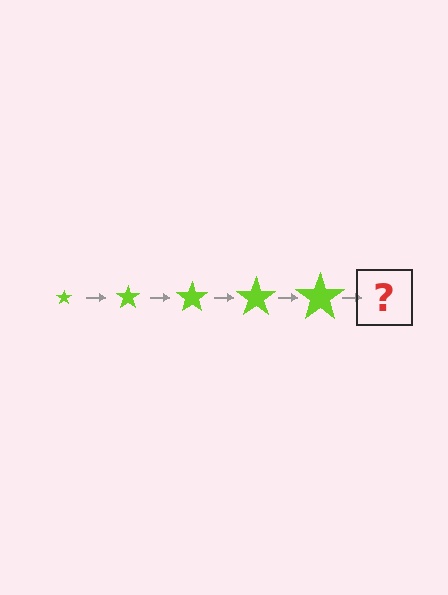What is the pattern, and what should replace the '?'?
The pattern is that the star gets progressively larger each step. The '?' should be a lime star, larger than the previous one.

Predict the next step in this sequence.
The next step is a lime star, larger than the previous one.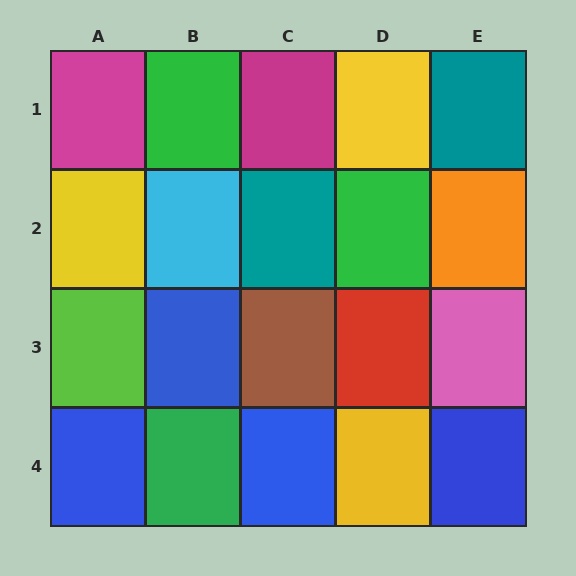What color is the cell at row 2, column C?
Teal.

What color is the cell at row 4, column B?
Green.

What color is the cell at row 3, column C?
Brown.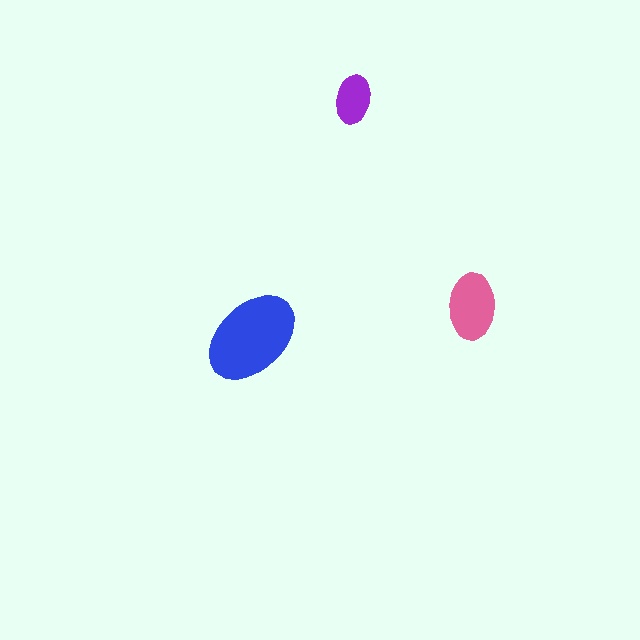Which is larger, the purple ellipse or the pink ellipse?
The pink one.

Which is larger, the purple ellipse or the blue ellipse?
The blue one.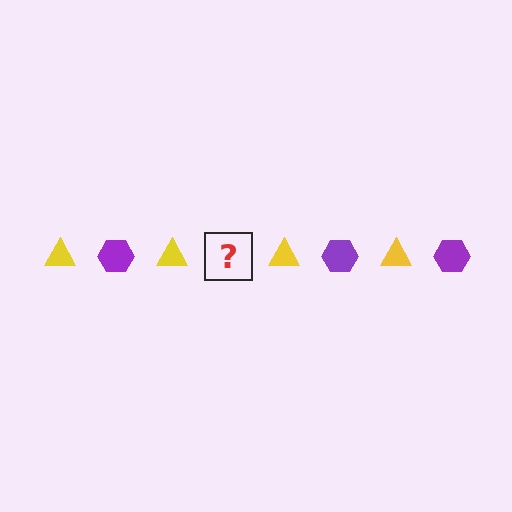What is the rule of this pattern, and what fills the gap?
The rule is that the pattern alternates between yellow triangle and purple hexagon. The gap should be filled with a purple hexagon.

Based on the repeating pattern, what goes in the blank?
The blank should be a purple hexagon.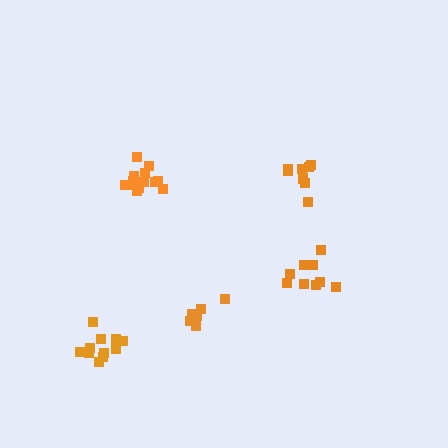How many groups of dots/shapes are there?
There are 5 groups.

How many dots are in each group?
Group 1: 13 dots, Group 2: 7 dots, Group 3: 9 dots, Group 4: 9 dots, Group 5: 11 dots (49 total).